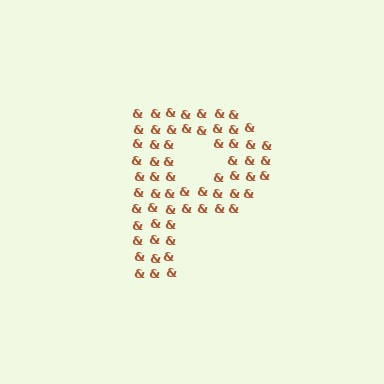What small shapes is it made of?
It is made of small ampersands.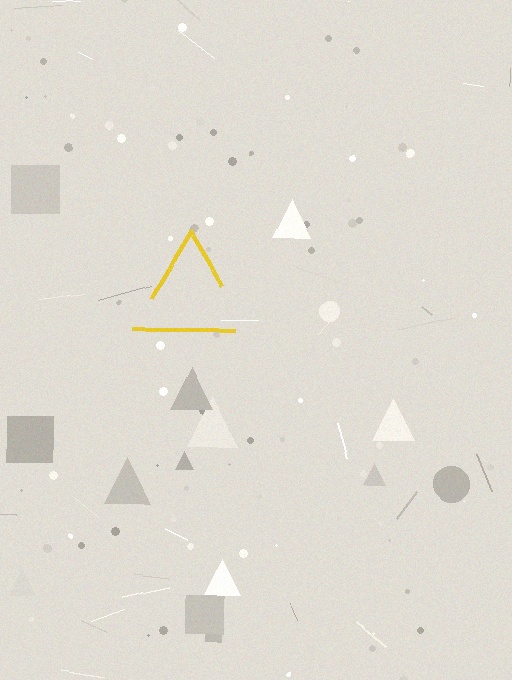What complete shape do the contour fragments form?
The contour fragments form a triangle.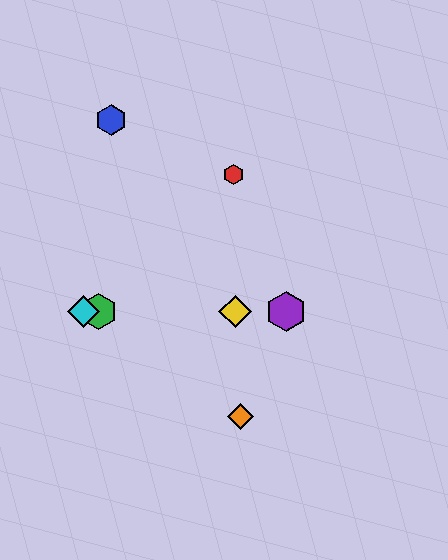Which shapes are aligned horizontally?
The green hexagon, the yellow diamond, the purple hexagon, the cyan diamond are aligned horizontally.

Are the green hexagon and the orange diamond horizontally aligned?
No, the green hexagon is at y≈312 and the orange diamond is at y≈416.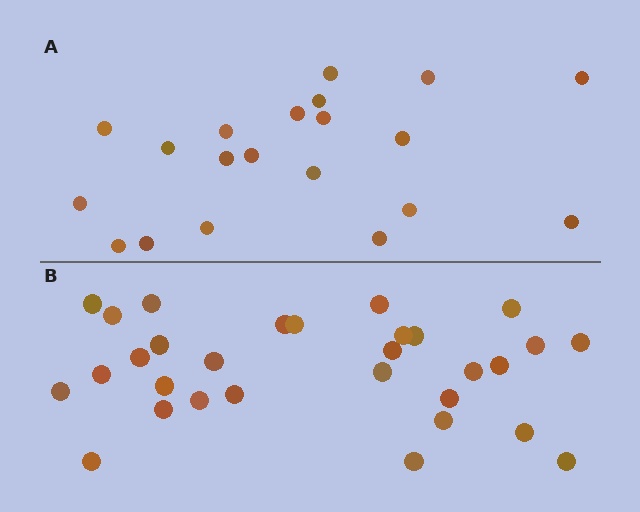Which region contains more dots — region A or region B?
Region B (the bottom region) has more dots.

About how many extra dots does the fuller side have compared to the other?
Region B has roughly 10 or so more dots than region A.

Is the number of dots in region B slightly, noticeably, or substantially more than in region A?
Region B has substantially more. The ratio is roughly 1.5 to 1.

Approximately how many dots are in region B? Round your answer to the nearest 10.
About 30 dots.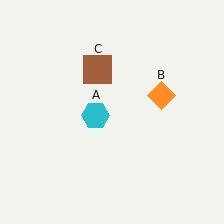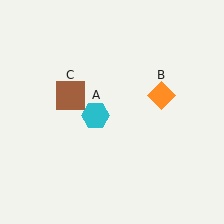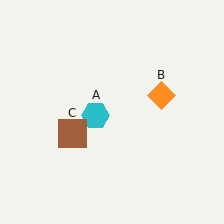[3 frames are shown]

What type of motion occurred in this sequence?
The brown square (object C) rotated counterclockwise around the center of the scene.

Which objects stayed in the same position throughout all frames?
Cyan hexagon (object A) and orange diamond (object B) remained stationary.